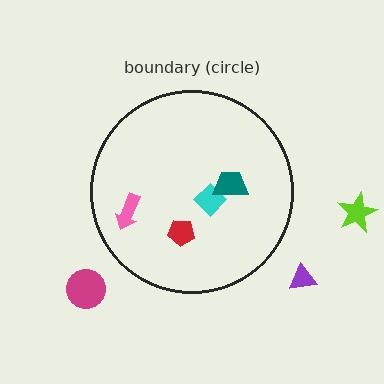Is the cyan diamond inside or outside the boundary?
Inside.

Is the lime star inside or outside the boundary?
Outside.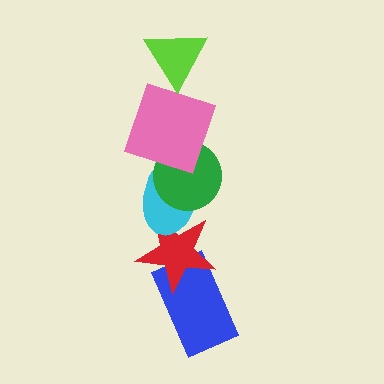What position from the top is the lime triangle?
The lime triangle is 1st from the top.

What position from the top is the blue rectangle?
The blue rectangle is 6th from the top.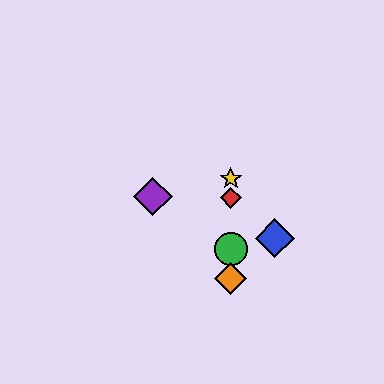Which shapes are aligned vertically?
The red diamond, the green circle, the yellow star, the orange diamond are aligned vertically.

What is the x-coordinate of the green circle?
The green circle is at x≈231.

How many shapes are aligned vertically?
4 shapes (the red diamond, the green circle, the yellow star, the orange diamond) are aligned vertically.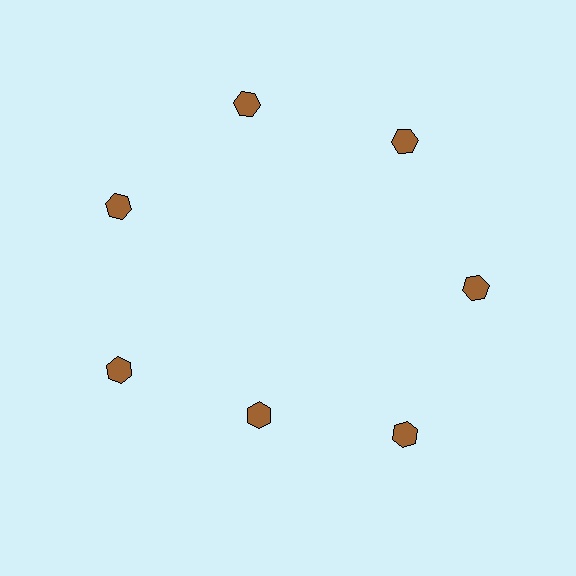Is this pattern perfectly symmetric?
No. The 7 brown hexagons are arranged in a ring, but one element near the 6 o'clock position is pulled inward toward the center, breaking the 7-fold rotational symmetry.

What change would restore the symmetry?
The symmetry would be restored by moving it outward, back onto the ring so that all 7 hexagons sit at equal angles and equal distance from the center.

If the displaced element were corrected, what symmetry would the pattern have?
It would have 7-fold rotational symmetry — the pattern would map onto itself every 51 degrees.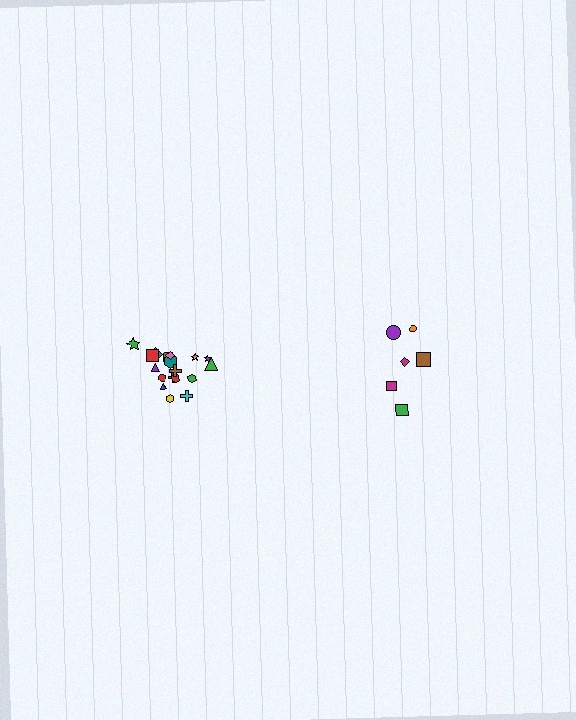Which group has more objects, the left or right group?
The left group.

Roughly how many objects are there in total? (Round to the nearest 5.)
Roughly 25 objects in total.